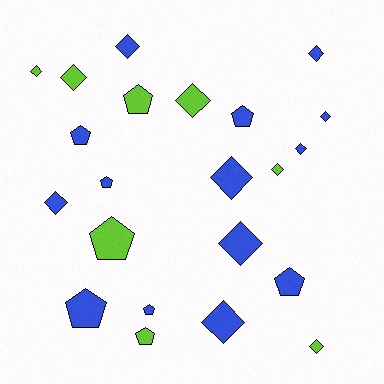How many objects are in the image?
There are 22 objects.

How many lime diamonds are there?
There are 5 lime diamonds.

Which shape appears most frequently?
Diamond, with 13 objects.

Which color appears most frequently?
Blue, with 14 objects.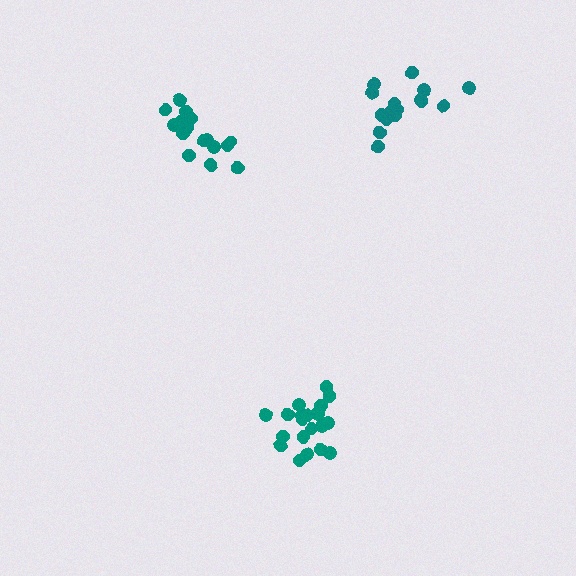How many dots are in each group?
Group 1: 16 dots, Group 2: 20 dots, Group 3: 16 dots (52 total).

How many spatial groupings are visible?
There are 3 spatial groupings.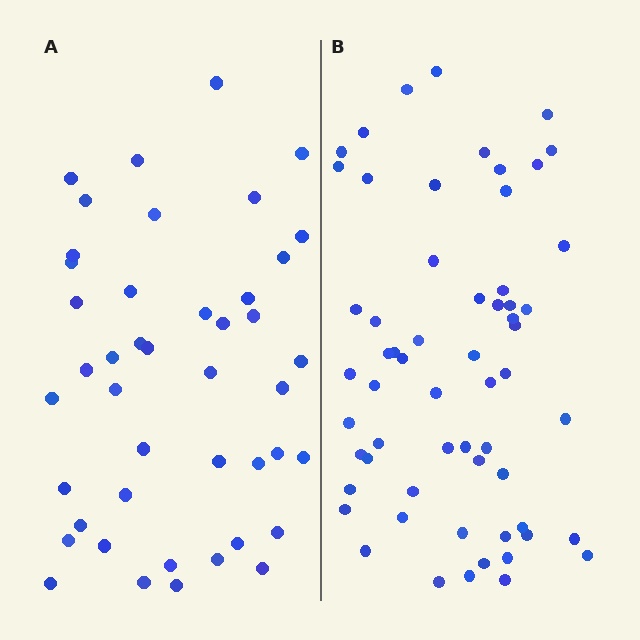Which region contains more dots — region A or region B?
Region B (the right region) has more dots.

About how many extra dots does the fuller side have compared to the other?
Region B has approximately 15 more dots than region A.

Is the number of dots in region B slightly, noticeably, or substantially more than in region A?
Region B has noticeably more, but not dramatically so. The ratio is roughly 1.4 to 1.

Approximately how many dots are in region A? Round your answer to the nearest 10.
About 40 dots. (The exact count is 44, which rounds to 40.)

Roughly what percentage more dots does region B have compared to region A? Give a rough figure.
About 35% more.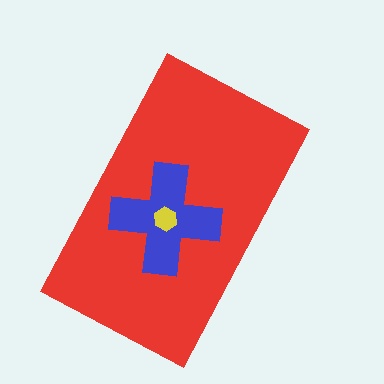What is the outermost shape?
The red rectangle.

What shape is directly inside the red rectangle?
The blue cross.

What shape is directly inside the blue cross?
The yellow hexagon.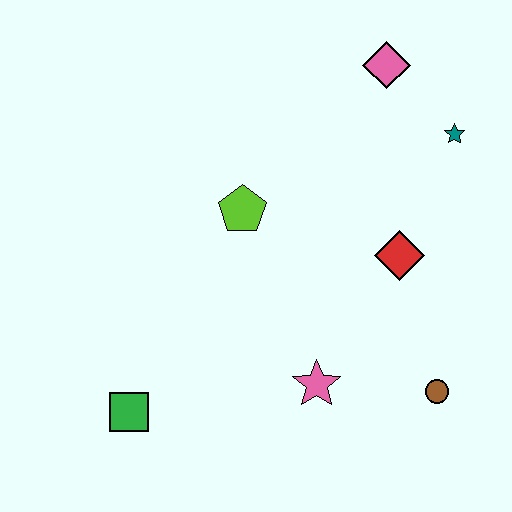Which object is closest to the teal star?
The pink diamond is closest to the teal star.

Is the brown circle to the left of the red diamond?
No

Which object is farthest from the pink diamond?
The green square is farthest from the pink diamond.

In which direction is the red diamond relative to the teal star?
The red diamond is below the teal star.